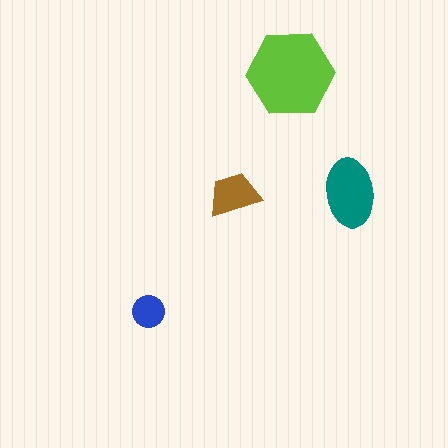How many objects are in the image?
There are 4 objects in the image.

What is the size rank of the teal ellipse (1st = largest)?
2nd.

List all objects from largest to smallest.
The lime hexagon, the teal ellipse, the brown trapezoid, the blue circle.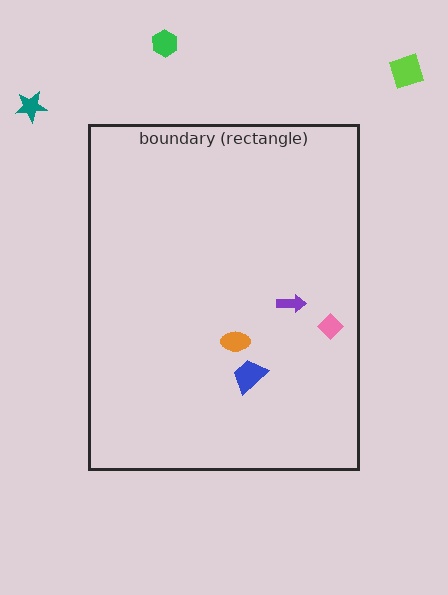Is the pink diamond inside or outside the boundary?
Inside.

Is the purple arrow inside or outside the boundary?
Inside.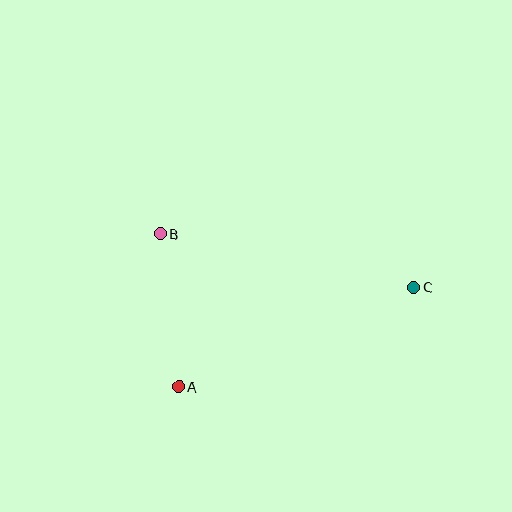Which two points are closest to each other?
Points A and B are closest to each other.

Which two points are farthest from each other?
Points B and C are farthest from each other.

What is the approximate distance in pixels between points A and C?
The distance between A and C is approximately 255 pixels.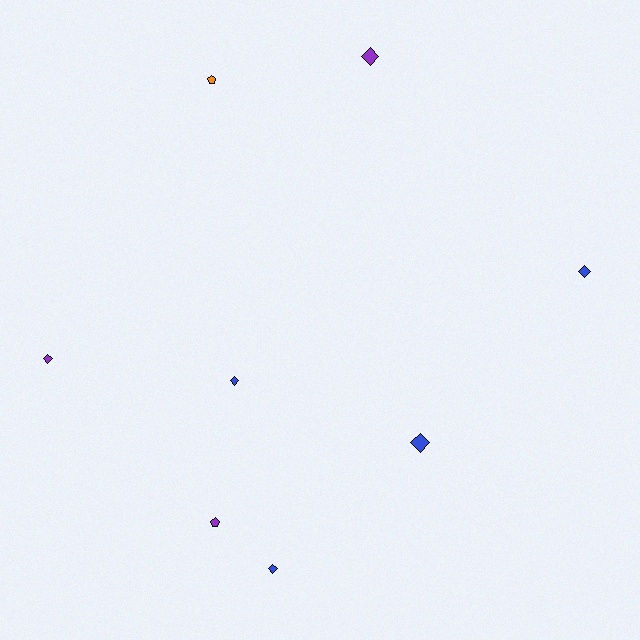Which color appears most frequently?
Blue, with 4 objects.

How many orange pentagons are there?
There is 1 orange pentagon.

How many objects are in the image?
There are 8 objects.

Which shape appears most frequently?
Diamond, with 6 objects.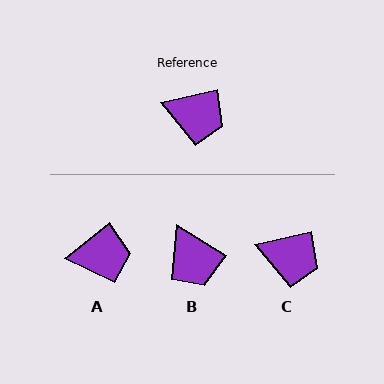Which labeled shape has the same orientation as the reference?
C.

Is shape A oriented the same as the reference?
No, it is off by about 26 degrees.